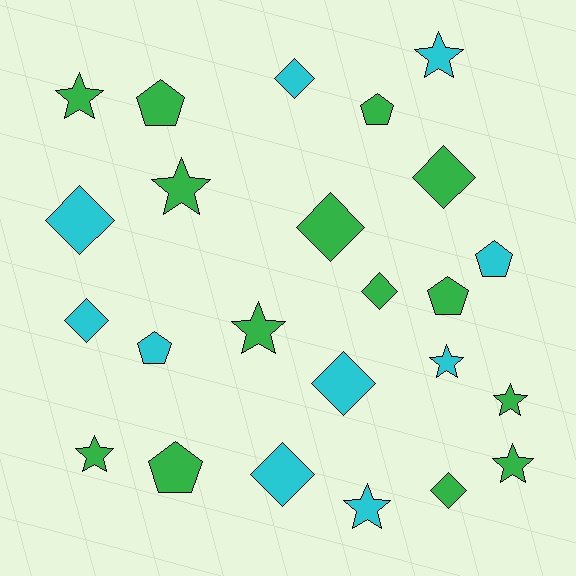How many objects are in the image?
There are 24 objects.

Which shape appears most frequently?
Diamond, with 9 objects.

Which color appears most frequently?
Green, with 14 objects.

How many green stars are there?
There are 6 green stars.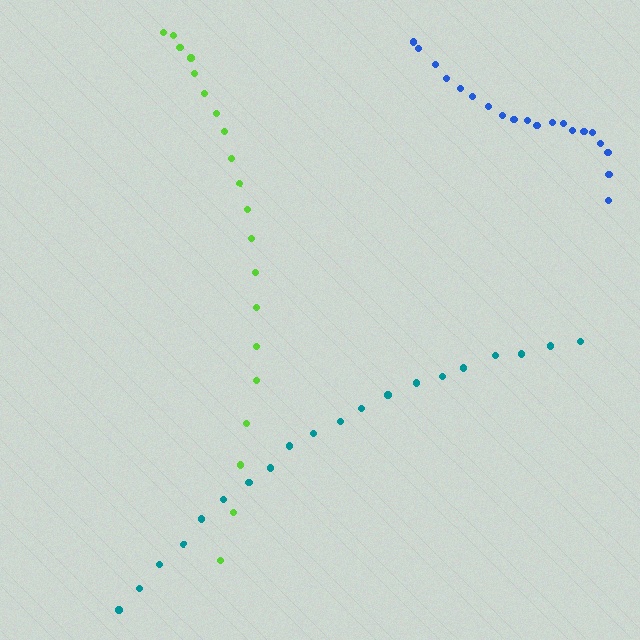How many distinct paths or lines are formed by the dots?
There are 3 distinct paths.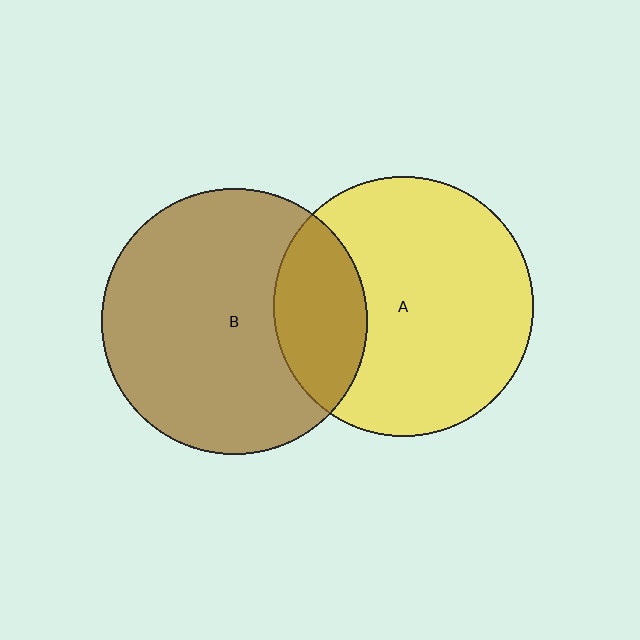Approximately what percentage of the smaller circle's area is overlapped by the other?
Approximately 25%.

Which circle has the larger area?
Circle B (brown).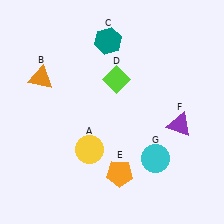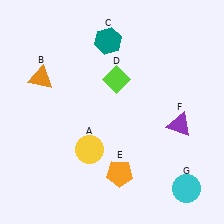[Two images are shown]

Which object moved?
The cyan circle (G) moved right.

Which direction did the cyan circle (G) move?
The cyan circle (G) moved right.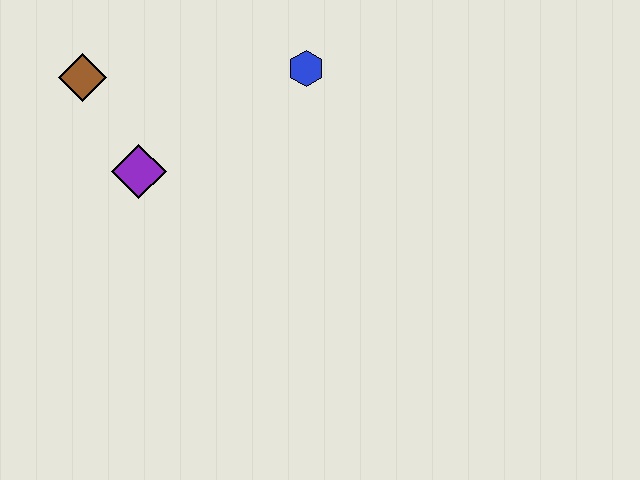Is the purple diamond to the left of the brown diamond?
No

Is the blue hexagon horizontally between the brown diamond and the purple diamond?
No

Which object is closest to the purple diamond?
The brown diamond is closest to the purple diamond.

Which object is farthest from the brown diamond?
The blue hexagon is farthest from the brown diamond.